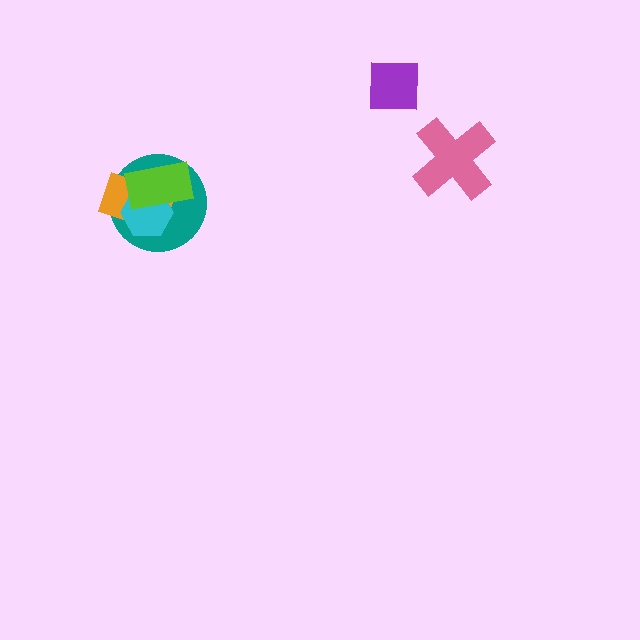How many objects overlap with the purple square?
0 objects overlap with the purple square.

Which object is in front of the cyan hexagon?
The lime rectangle is in front of the cyan hexagon.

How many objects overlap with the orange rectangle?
3 objects overlap with the orange rectangle.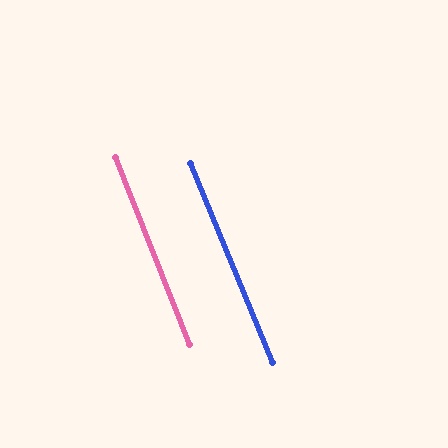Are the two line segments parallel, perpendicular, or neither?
Parallel — their directions differ by only 0.7°.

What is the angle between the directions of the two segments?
Approximately 1 degree.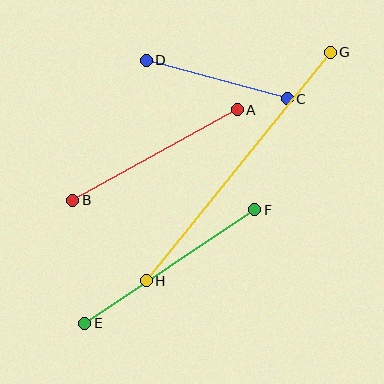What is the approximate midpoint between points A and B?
The midpoint is at approximately (155, 155) pixels.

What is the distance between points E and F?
The distance is approximately 204 pixels.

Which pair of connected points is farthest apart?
Points G and H are farthest apart.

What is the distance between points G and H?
The distance is approximately 293 pixels.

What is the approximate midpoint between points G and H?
The midpoint is at approximately (238, 167) pixels.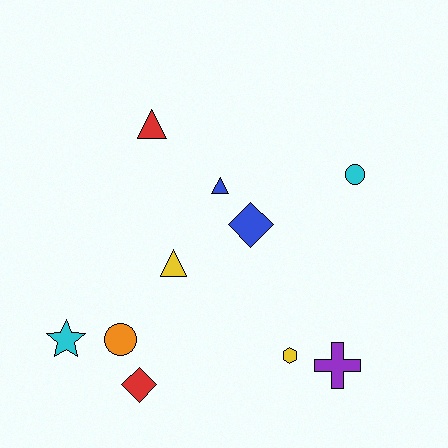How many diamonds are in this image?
There are 2 diamonds.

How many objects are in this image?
There are 10 objects.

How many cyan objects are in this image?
There are 2 cyan objects.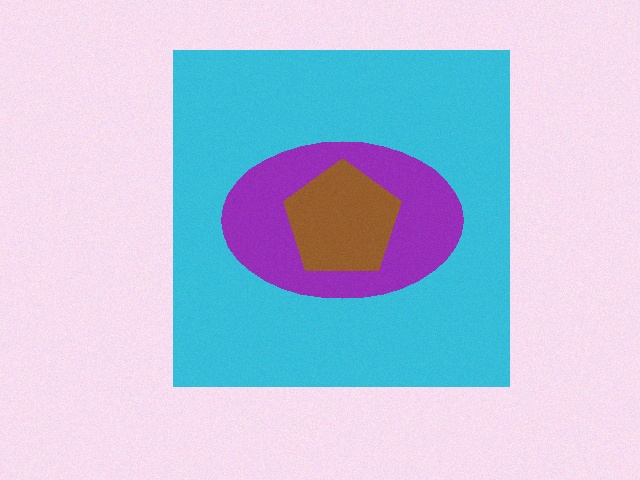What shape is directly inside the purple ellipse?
The brown pentagon.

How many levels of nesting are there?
3.